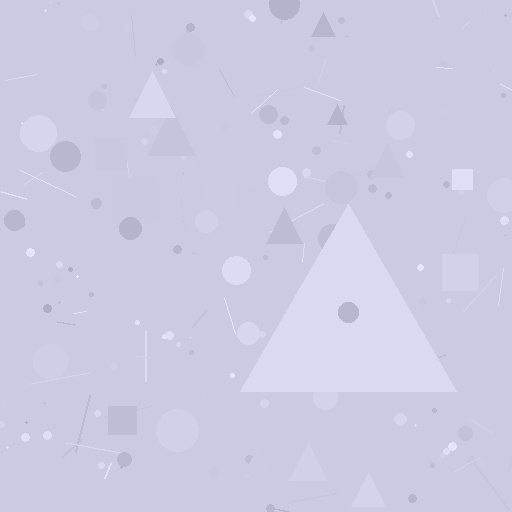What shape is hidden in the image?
A triangle is hidden in the image.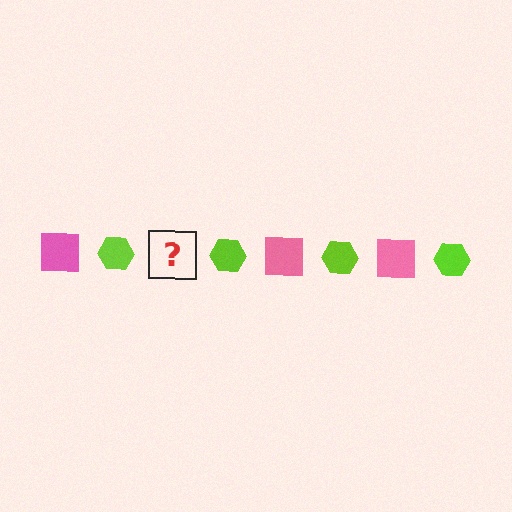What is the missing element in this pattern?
The missing element is a pink square.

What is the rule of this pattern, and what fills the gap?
The rule is that the pattern alternates between pink square and lime hexagon. The gap should be filled with a pink square.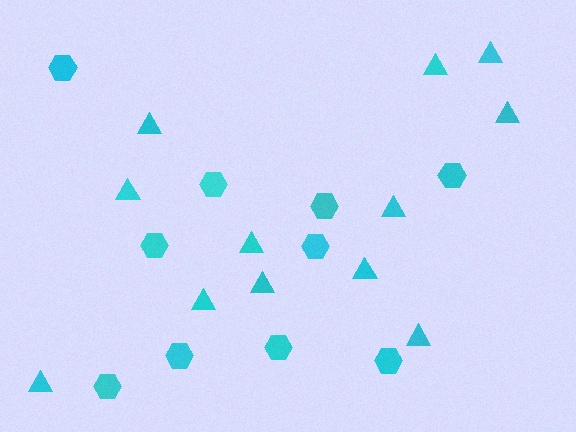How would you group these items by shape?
There are 2 groups: one group of hexagons (10) and one group of triangles (12).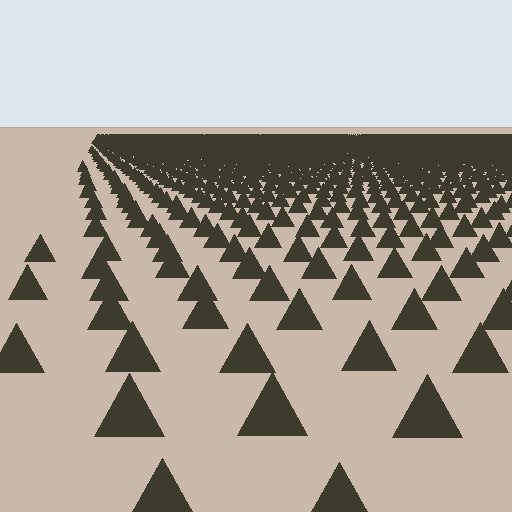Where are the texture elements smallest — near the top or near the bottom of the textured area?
Near the top.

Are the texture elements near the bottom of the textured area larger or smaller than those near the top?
Larger. Near the bottom, elements are closer to the viewer and appear at a bigger on-screen size.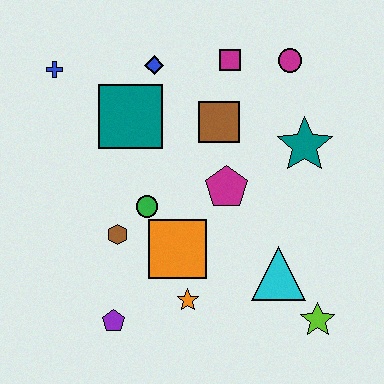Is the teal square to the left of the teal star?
Yes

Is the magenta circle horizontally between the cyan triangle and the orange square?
No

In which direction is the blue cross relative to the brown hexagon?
The blue cross is above the brown hexagon.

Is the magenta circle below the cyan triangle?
No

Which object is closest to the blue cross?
The teal square is closest to the blue cross.